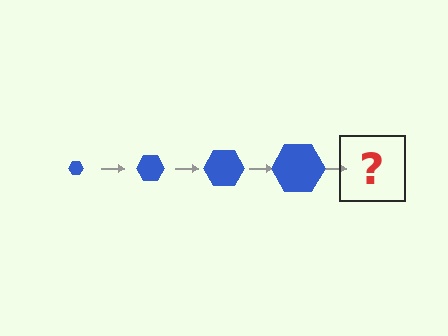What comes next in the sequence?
The next element should be a blue hexagon, larger than the previous one.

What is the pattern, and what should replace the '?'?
The pattern is that the hexagon gets progressively larger each step. The '?' should be a blue hexagon, larger than the previous one.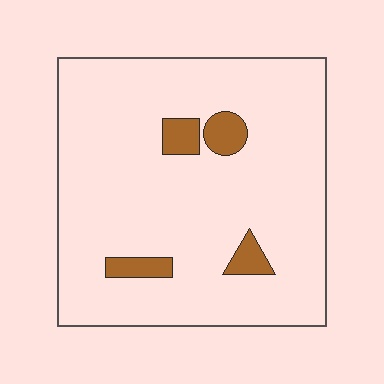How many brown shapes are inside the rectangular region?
4.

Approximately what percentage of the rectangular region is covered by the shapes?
Approximately 10%.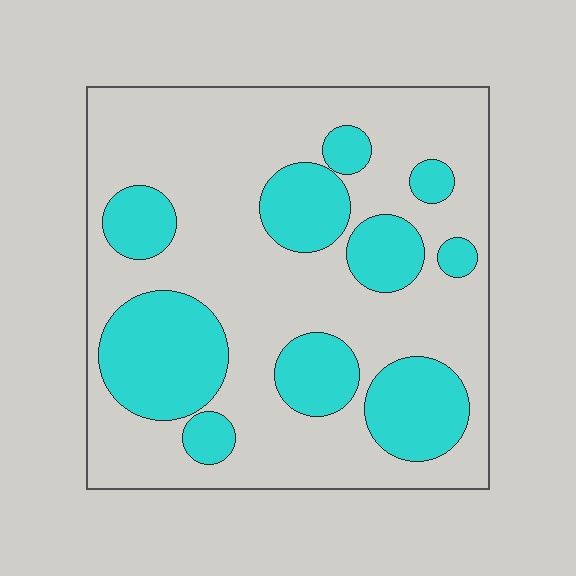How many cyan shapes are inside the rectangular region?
10.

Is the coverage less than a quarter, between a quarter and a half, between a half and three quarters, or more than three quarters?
Between a quarter and a half.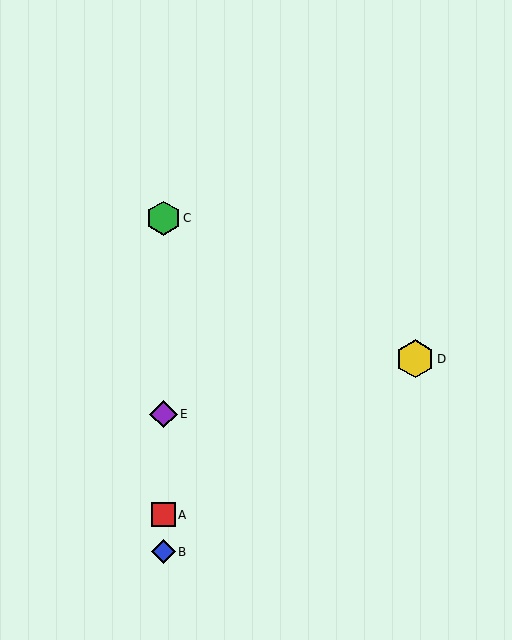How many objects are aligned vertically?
4 objects (A, B, C, E) are aligned vertically.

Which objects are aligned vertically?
Objects A, B, C, E are aligned vertically.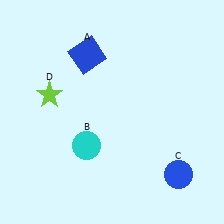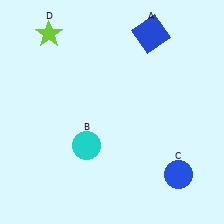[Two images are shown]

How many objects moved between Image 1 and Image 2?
2 objects moved between the two images.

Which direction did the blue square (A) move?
The blue square (A) moved right.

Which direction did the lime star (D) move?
The lime star (D) moved up.